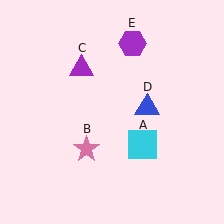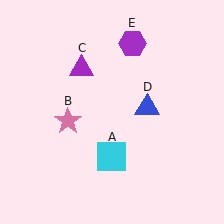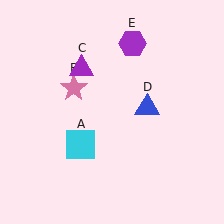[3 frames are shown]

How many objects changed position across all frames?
2 objects changed position: cyan square (object A), pink star (object B).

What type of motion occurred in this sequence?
The cyan square (object A), pink star (object B) rotated clockwise around the center of the scene.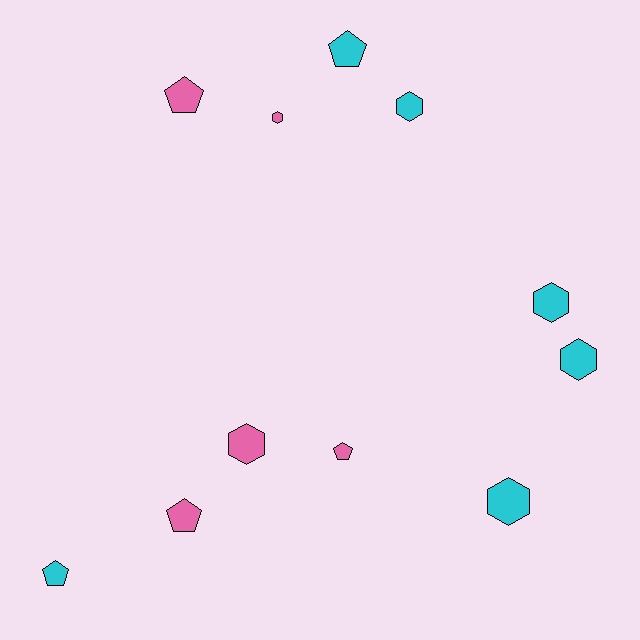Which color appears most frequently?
Cyan, with 6 objects.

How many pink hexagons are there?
There are 2 pink hexagons.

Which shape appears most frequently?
Hexagon, with 6 objects.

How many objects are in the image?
There are 11 objects.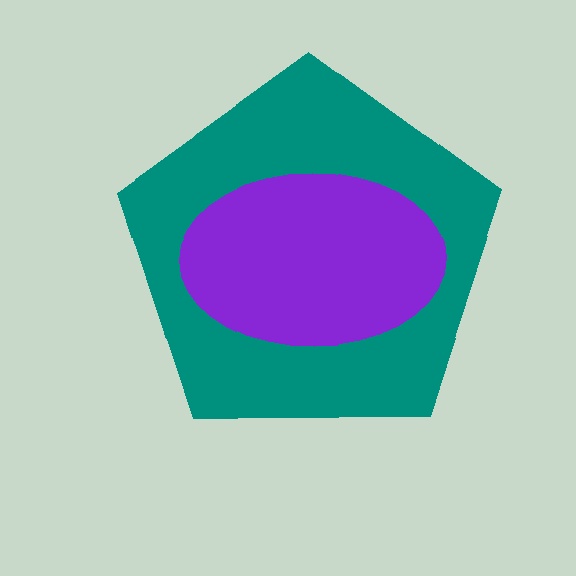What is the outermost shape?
The teal pentagon.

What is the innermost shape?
The purple ellipse.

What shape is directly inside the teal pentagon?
The purple ellipse.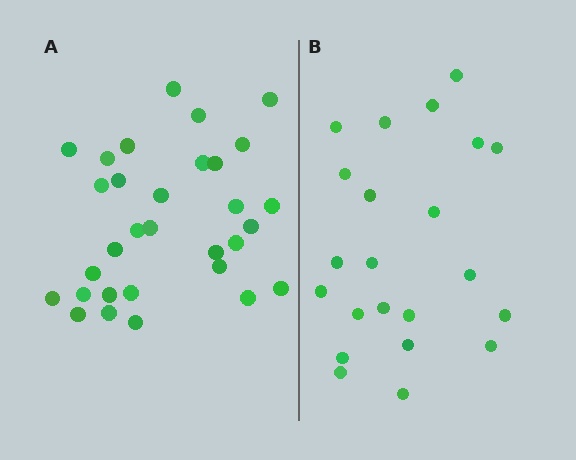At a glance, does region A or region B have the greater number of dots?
Region A (the left region) has more dots.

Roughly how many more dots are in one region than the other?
Region A has roughly 8 or so more dots than region B.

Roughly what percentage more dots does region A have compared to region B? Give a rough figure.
About 40% more.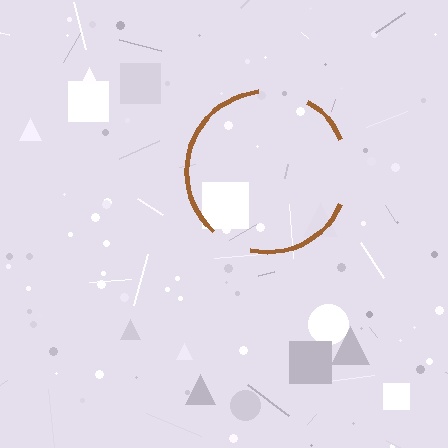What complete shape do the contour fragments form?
The contour fragments form a circle.